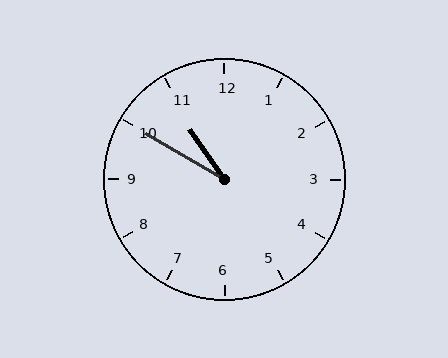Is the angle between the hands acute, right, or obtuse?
It is acute.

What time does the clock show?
10:50.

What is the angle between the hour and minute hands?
Approximately 25 degrees.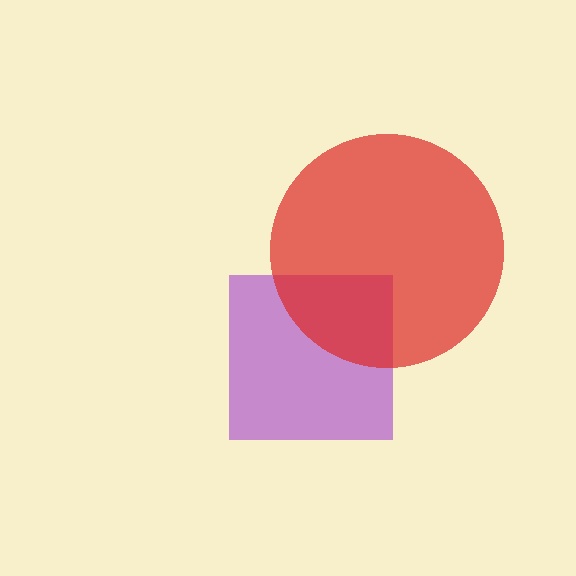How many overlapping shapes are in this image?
There are 2 overlapping shapes in the image.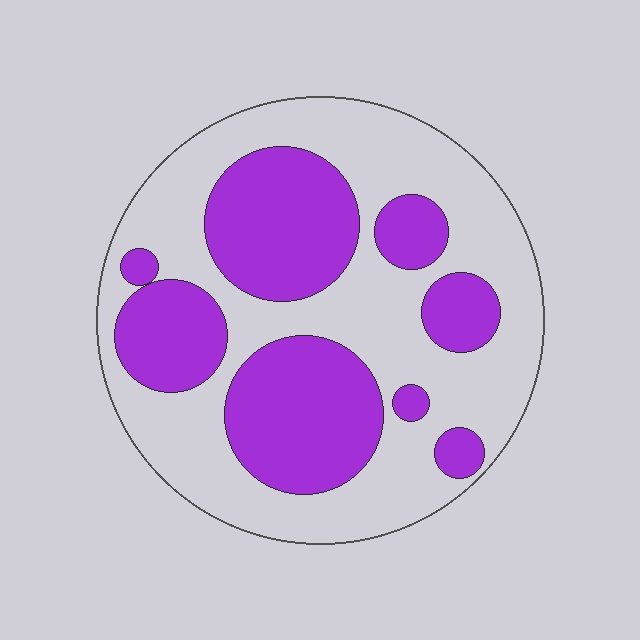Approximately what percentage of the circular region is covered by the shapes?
Approximately 40%.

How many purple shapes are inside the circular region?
8.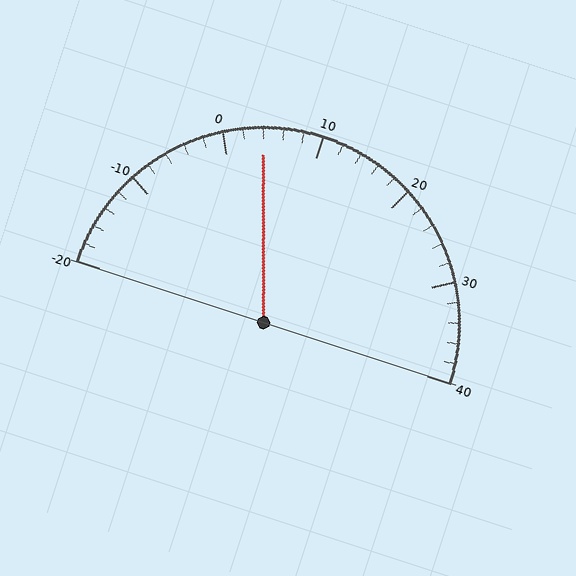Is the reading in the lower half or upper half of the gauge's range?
The reading is in the lower half of the range (-20 to 40).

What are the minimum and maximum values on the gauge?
The gauge ranges from -20 to 40.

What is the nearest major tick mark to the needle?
The nearest major tick mark is 0.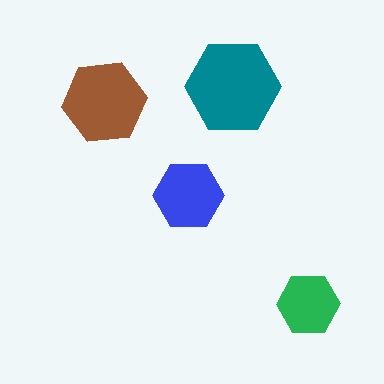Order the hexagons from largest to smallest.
the teal one, the brown one, the blue one, the green one.